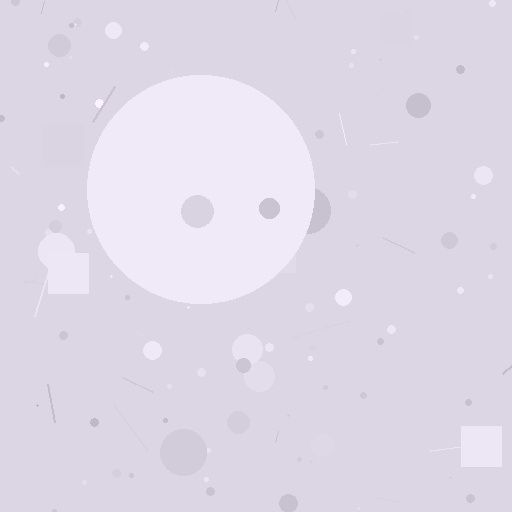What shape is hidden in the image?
A circle is hidden in the image.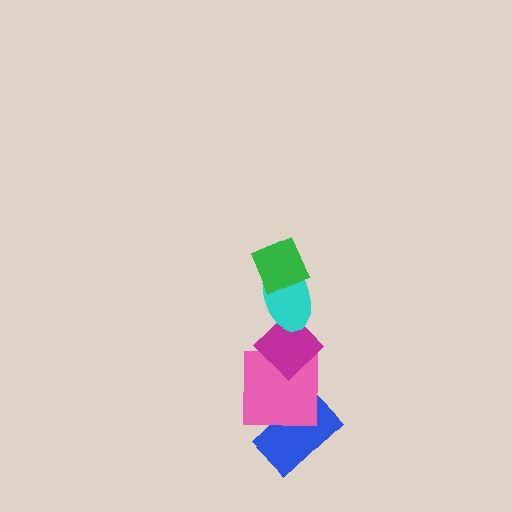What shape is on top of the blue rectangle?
The pink square is on top of the blue rectangle.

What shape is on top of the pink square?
The magenta diamond is on top of the pink square.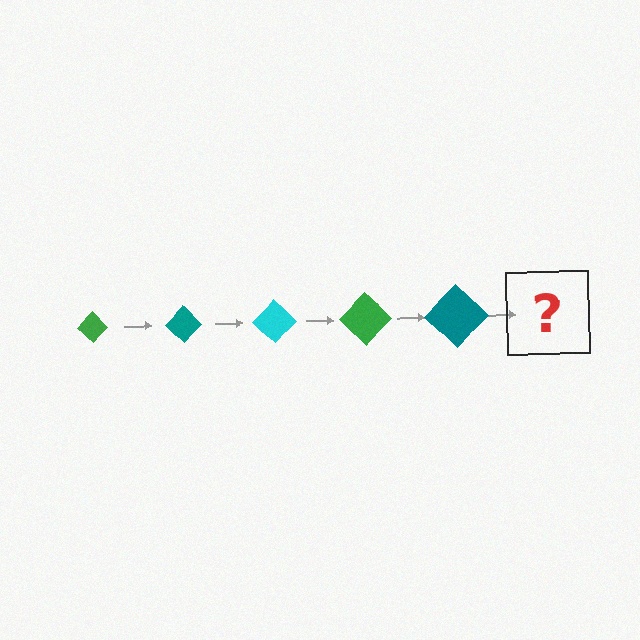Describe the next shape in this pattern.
It should be a cyan diamond, larger than the previous one.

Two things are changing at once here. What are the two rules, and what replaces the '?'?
The two rules are that the diamond grows larger each step and the color cycles through green, teal, and cyan. The '?' should be a cyan diamond, larger than the previous one.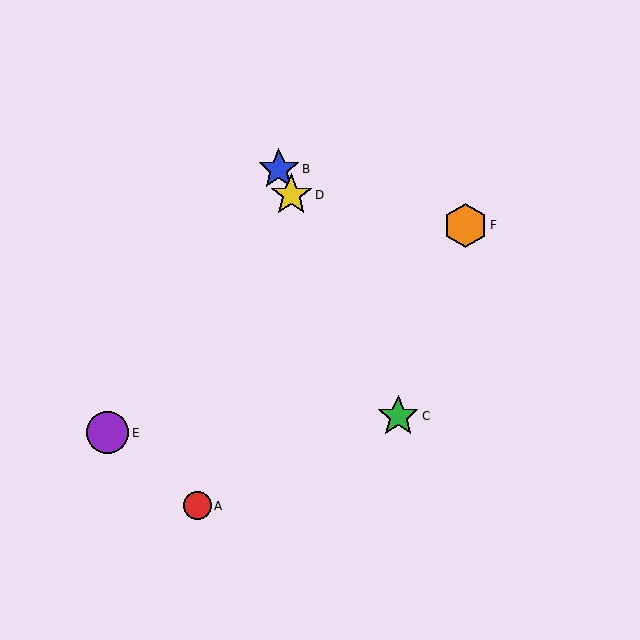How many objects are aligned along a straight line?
3 objects (B, C, D) are aligned along a straight line.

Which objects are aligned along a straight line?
Objects B, C, D are aligned along a straight line.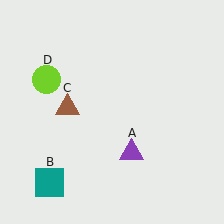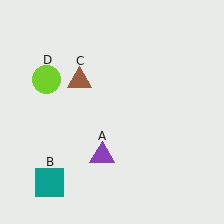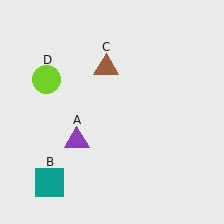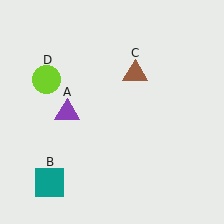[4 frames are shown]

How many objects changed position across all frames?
2 objects changed position: purple triangle (object A), brown triangle (object C).